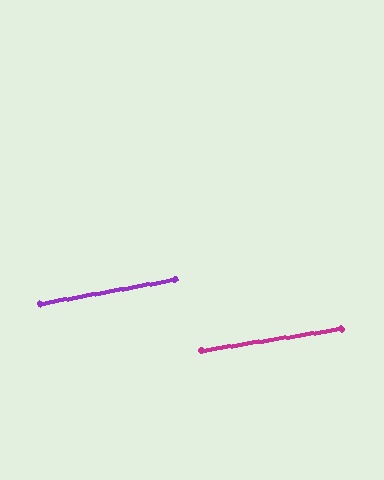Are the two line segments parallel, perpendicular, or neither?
Parallel — their directions differ by only 1.1°.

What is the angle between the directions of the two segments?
Approximately 1 degree.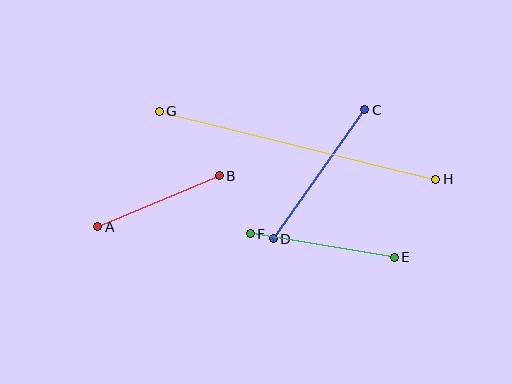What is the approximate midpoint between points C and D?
The midpoint is at approximately (319, 174) pixels.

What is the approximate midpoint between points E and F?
The midpoint is at approximately (322, 246) pixels.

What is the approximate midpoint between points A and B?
The midpoint is at approximately (159, 201) pixels.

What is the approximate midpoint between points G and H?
The midpoint is at approximately (298, 145) pixels.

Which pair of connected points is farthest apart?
Points G and H are farthest apart.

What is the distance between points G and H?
The distance is approximately 285 pixels.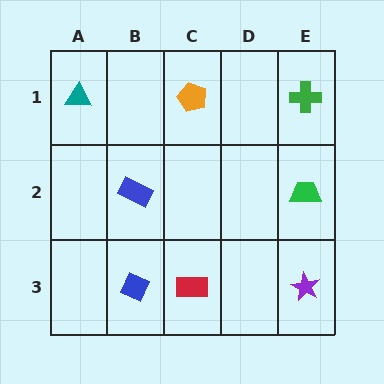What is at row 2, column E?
A green trapezoid.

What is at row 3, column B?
A blue diamond.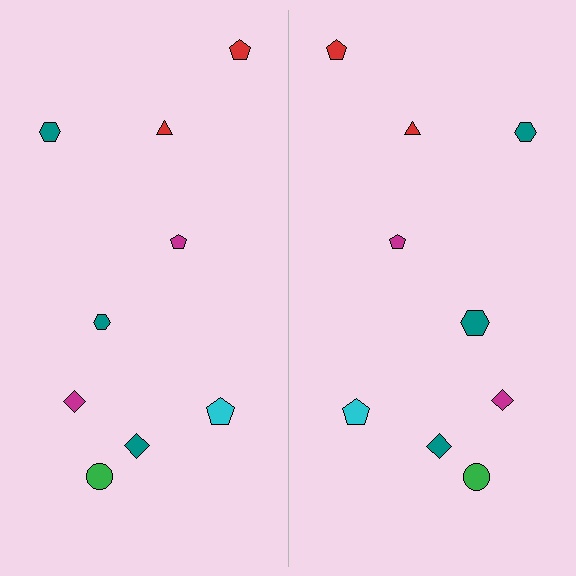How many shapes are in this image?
There are 18 shapes in this image.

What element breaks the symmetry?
The teal hexagon on the right side has a different size than its mirror counterpart.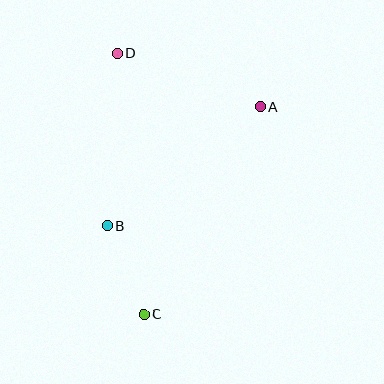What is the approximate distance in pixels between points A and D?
The distance between A and D is approximately 152 pixels.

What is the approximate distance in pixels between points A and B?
The distance between A and B is approximately 194 pixels.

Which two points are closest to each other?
Points B and C are closest to each other.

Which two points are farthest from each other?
Points C and D are farthest from each other.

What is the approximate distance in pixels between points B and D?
The distance between B and D is approximately 173 pixels.